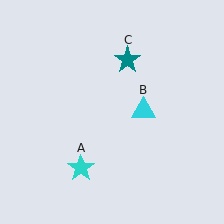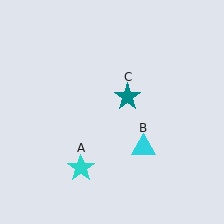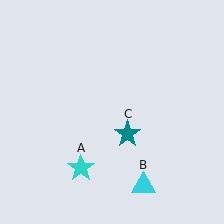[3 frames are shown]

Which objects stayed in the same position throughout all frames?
Cyan star (object A) remained stationary.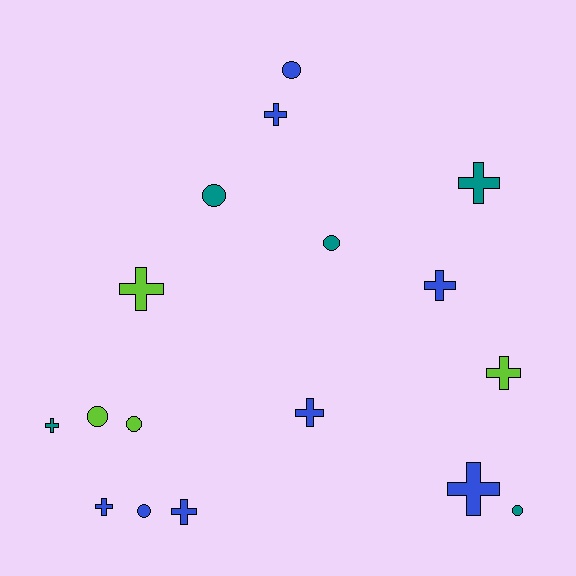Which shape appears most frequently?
Cross, with 10 objects.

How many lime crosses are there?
There are 2 lime crosses.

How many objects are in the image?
There are 17 objects.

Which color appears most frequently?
Blue, with 8 objects.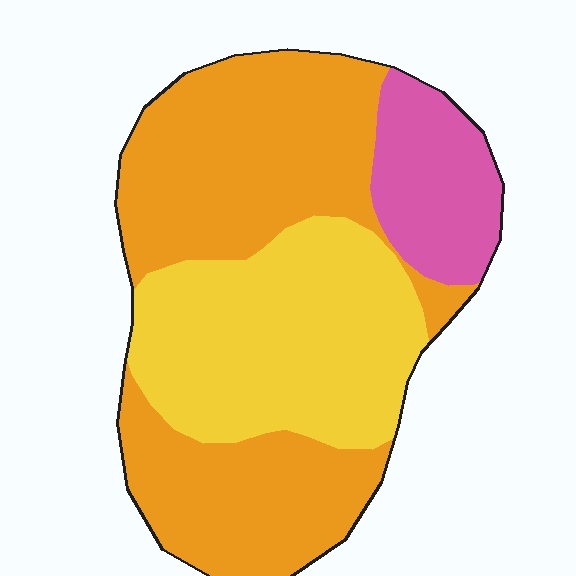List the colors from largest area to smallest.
From largest to smallest: orange, yellow, pink.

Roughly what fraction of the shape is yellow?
Yellow takes up about one third (1/3) of the shape.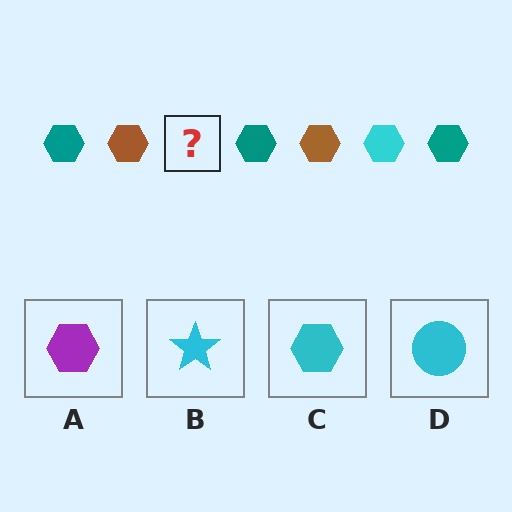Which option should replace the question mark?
Option C.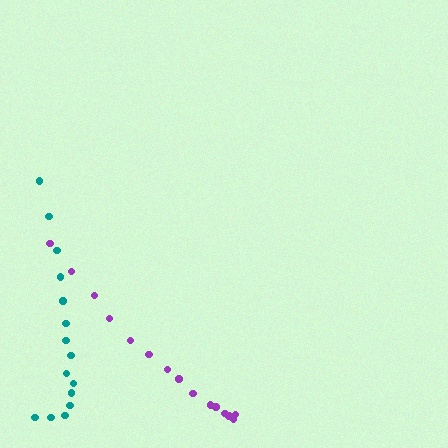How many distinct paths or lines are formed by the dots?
There are 2 distinct paths.